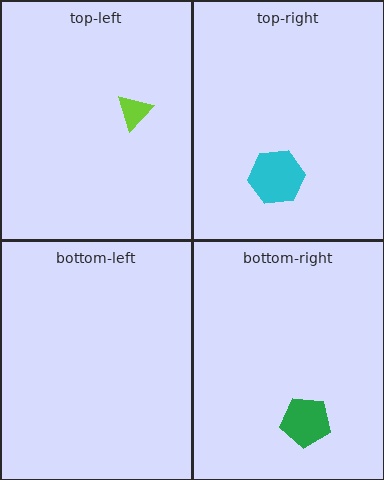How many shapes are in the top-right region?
1.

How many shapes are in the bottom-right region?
1.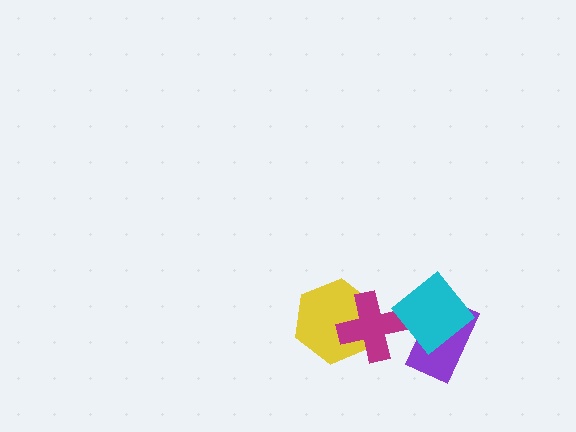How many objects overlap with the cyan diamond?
2 objects overlap with the cyan diamond.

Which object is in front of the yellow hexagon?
The magenta cross is in front of the yellow hexagon.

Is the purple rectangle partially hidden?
Yes, it is partially covered by another shape.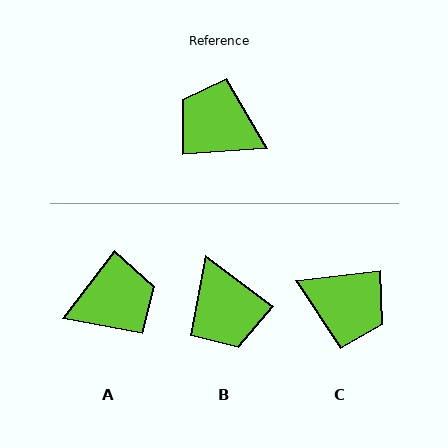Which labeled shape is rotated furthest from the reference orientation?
C, about 177 degrees away.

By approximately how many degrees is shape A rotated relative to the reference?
Approximately 131 degrees clockwise.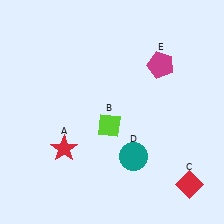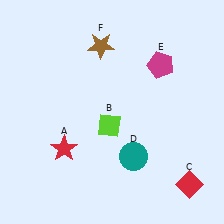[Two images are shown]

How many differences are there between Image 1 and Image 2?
There is 1 difference between the two images.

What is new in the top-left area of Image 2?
A brown star (F) was added in the top-left area of Image 2.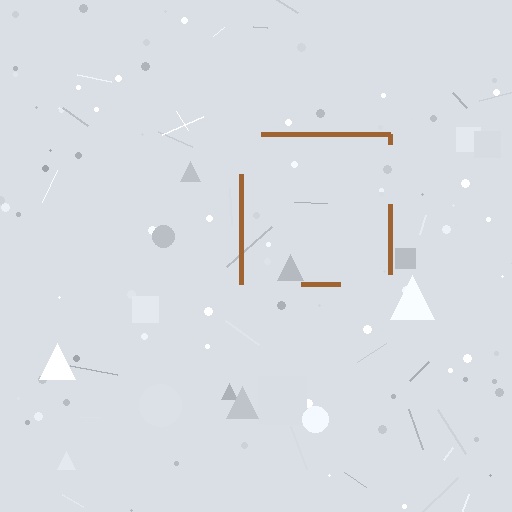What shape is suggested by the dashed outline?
The dashed outline suggests a square.